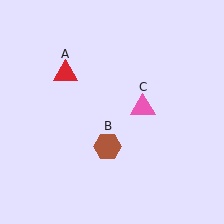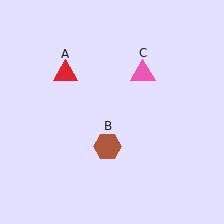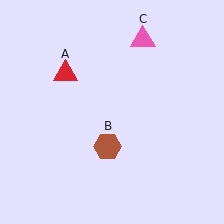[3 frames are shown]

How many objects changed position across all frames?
1 object changed position: pink triangle (object C).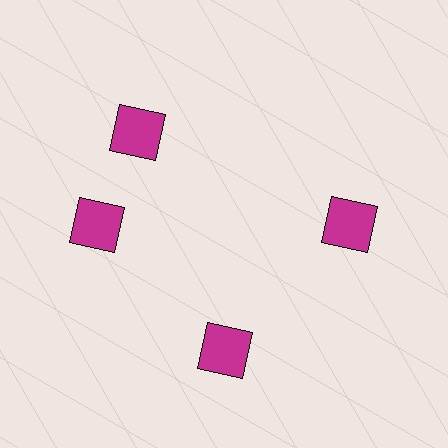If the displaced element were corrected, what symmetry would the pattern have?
It would have 4-fold rotational symmetry — the pattern would map onto itself every 90 degrees.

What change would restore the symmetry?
The symmetry would be restored by rotating it back into even spacing with its neighbors so that all 4 squares sit at equal angles and equal distance from the center.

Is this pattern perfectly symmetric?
No. The 4 magenta squares are arranged in a ring, but one element near the 12 o'clock position is rotated out of alignment along the ring, breaking the 4-fold rotational symmetry.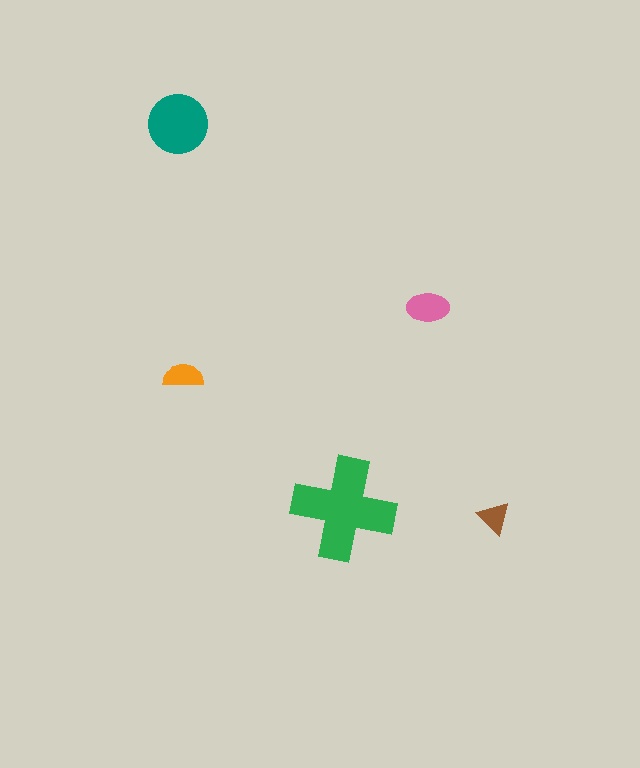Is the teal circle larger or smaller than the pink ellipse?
Larger.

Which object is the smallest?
The brown triangle.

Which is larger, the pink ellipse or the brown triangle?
The pink ellipse.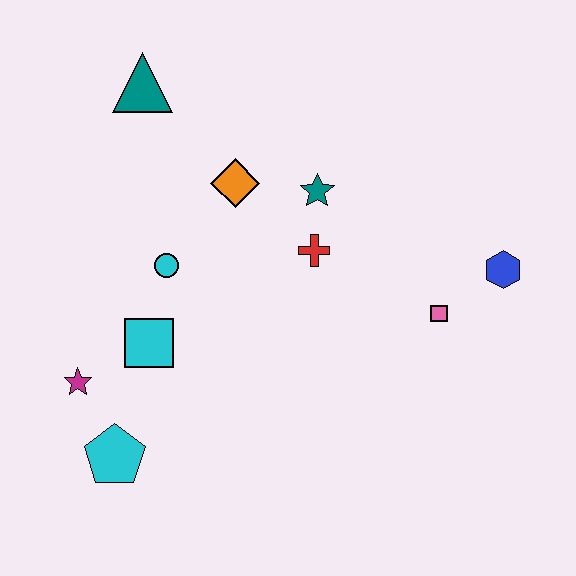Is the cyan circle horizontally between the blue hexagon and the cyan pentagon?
Yes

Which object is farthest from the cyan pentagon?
The blue hexagon is farthest from the cyan pentagon.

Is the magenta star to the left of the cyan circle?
Yes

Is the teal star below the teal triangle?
Yes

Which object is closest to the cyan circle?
The cyan square is closest to the cyan circle.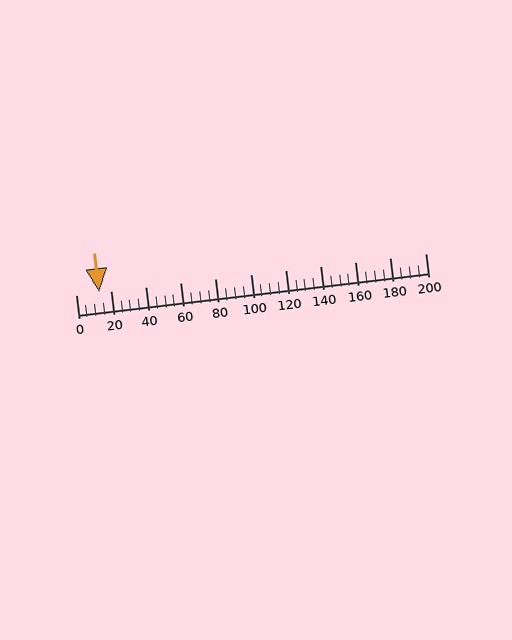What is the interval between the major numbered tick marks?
The major tick marks are spaced 20 units apart.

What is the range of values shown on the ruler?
The ruler shows values from 0 to 200.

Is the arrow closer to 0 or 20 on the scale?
The arrow is closer to 20.